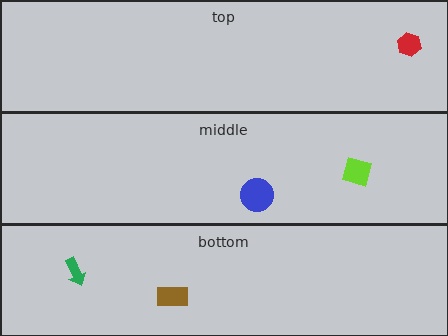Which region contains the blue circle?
The middle region.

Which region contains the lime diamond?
The middle region.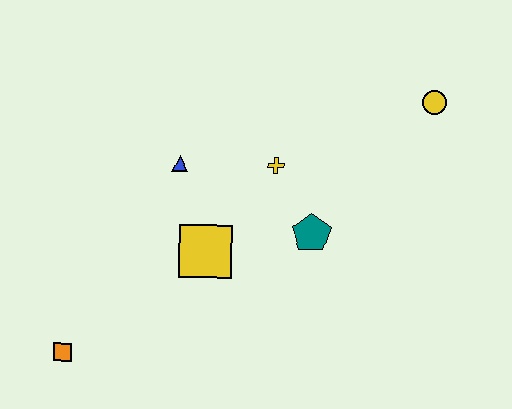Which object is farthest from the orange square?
The yellow circle is farthest from the orange square.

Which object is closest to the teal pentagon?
The yellow cross is closest to the teal pentagon.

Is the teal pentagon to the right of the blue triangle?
Yes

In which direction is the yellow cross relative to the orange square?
The yellow cross is to the right of the orange square.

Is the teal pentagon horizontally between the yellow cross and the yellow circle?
Yes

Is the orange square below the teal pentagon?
Yes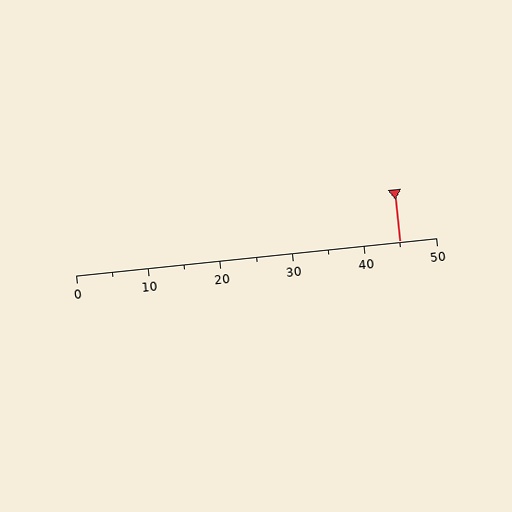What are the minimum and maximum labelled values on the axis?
The axis runs from 0 to 50.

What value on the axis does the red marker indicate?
The marker indicates approximately 45.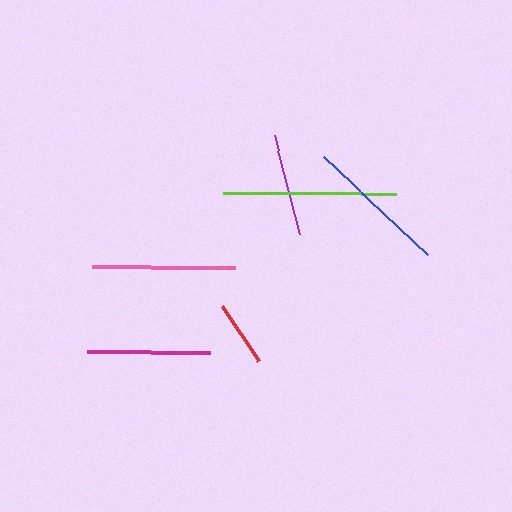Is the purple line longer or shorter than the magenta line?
The magenta line is longer than the purple line.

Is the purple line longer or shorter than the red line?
The purple line is longer than the red line.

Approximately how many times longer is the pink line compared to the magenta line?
The pink line is approximately 1.2 times the length of the magenta line.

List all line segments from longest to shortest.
From longest to shortest: lime, pink, blue, magenta, purple, red.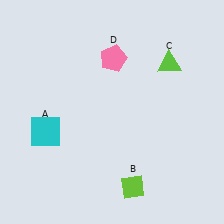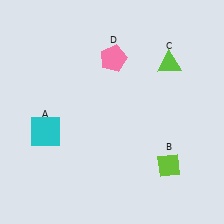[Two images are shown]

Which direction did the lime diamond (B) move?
The lime diamond (B) moved right.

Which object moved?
The lime diamond (B) moved right.